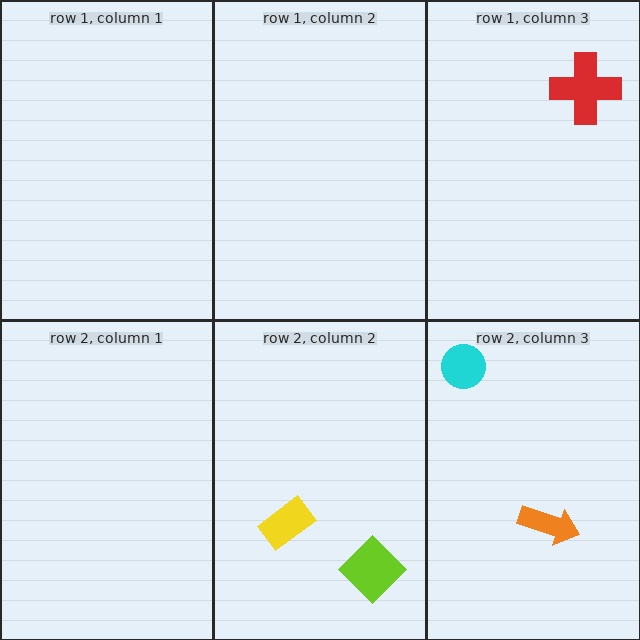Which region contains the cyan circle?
The row 2, column 3 region.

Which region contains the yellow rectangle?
The row 2, column 2 region.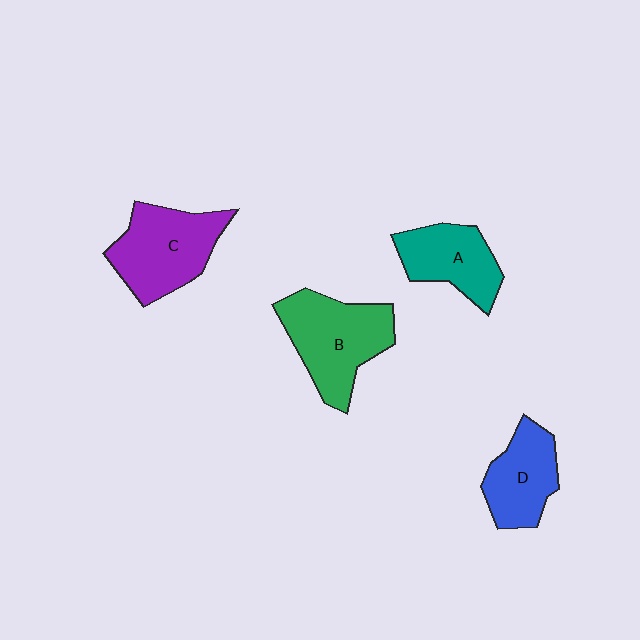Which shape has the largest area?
Shape B (green).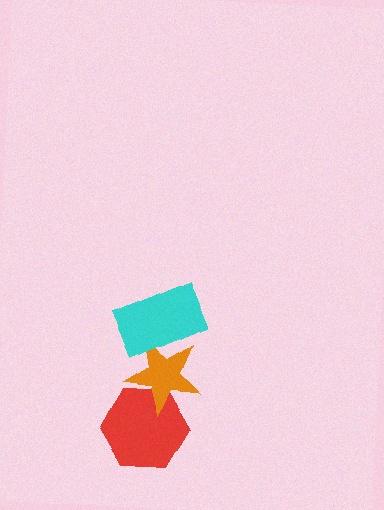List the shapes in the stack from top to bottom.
From top to bottom: the cyan rectangle, the orange star, the red hexagon.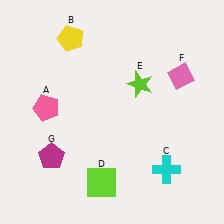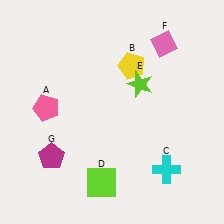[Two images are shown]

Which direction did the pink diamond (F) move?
The pink diamond (F) moved up.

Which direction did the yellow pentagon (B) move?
The yellow pentagon (B) moved right.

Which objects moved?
The objects that moved are: the yellow pentagon (B), the pink diamond (F).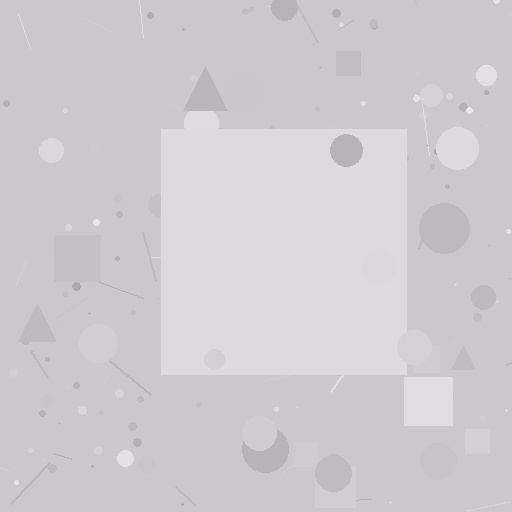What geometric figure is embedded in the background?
A square is embedded in the background.